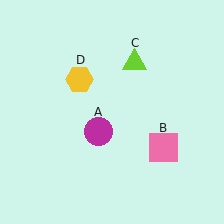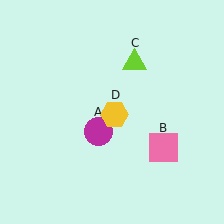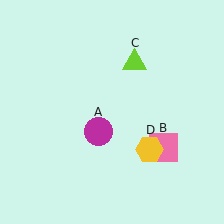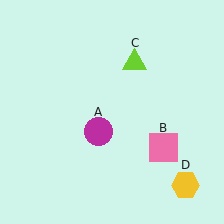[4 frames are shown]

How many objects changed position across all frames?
1 object changed position: yellow hexagon (object D).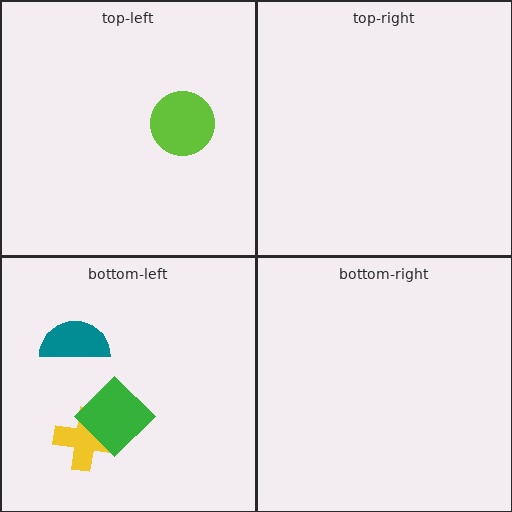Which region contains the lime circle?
The top-left region.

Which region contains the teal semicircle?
The bottom-left region.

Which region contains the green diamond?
The bottom-left region.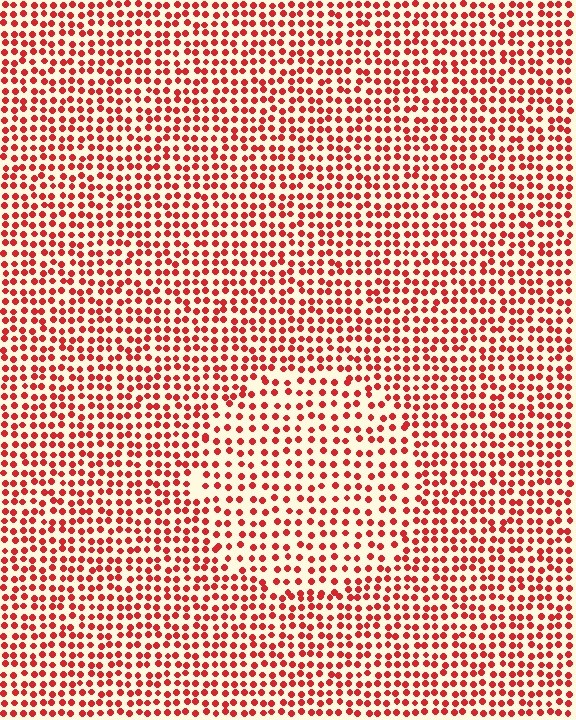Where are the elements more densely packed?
The elements are more densely packed outside the circle boundary.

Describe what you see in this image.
The image contains small red elements arranged at two different densities. A circle-shaped region is visible where the elements are less densely packed than the surrounding area.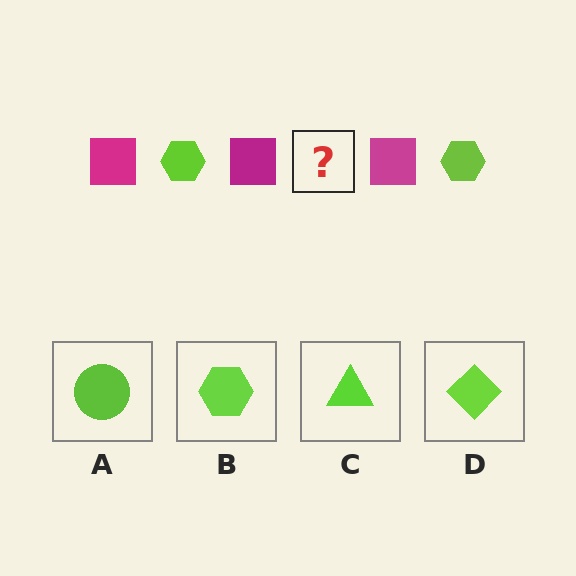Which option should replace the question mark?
Option B.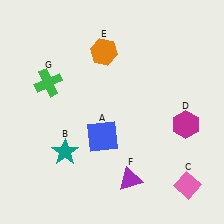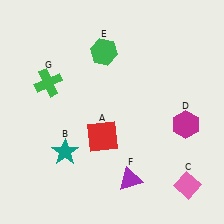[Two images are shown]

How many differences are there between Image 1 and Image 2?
There are 2 differences between the two images.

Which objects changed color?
A changed from blue to red. E changed from orange to green.